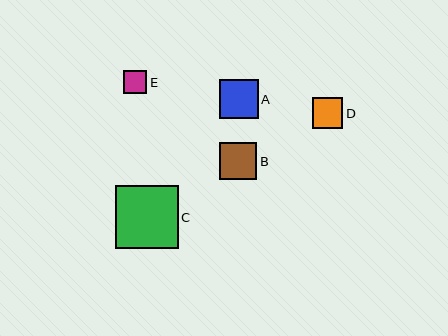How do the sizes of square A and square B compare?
Square A and square B are approximately the same size.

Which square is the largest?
Square C is the largest with a size of approximately 63 pixels.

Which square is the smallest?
Square E is the smallest with a size of approximately 23 pixels.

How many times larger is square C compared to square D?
Square C is approximately 2.1 times the size of square D.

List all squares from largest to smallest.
From largest to smallest: C, A, B, D, E.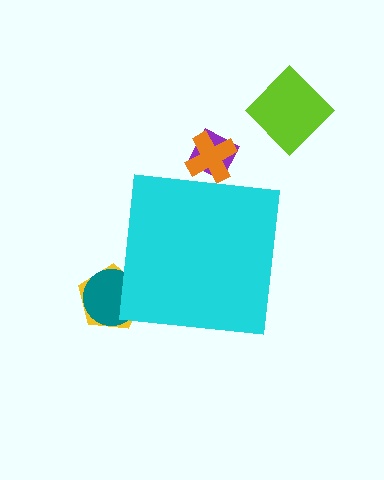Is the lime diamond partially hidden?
No, the lime diamond is fully visible.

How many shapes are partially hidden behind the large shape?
4 shapes are partially hidden.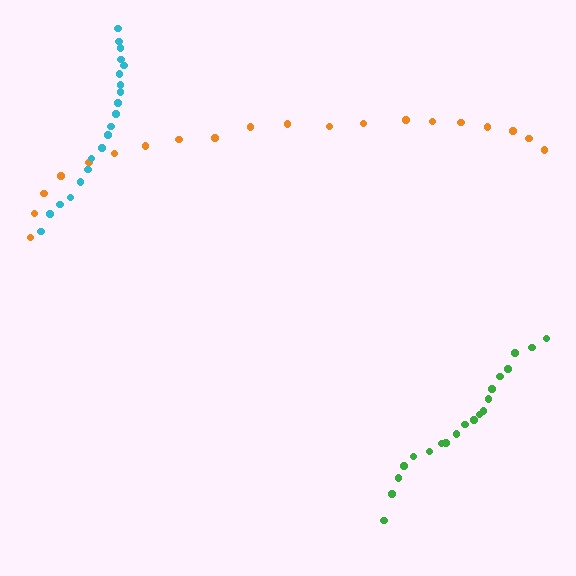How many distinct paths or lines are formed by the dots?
There are 3 distinct paths.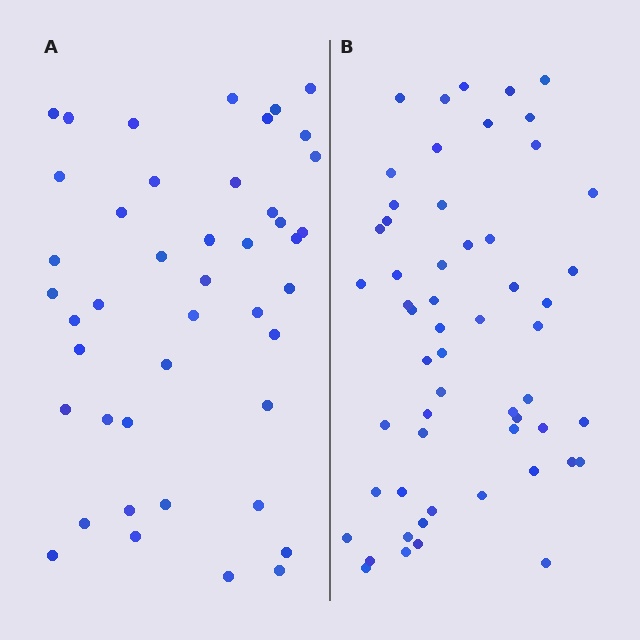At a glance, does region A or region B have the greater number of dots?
Region B (the right region) has more dots.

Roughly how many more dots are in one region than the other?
Region B has roughly 12 or so more dots than region A.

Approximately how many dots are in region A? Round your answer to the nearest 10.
About 40 dots. (The exact count is 44, which rounds to 40.)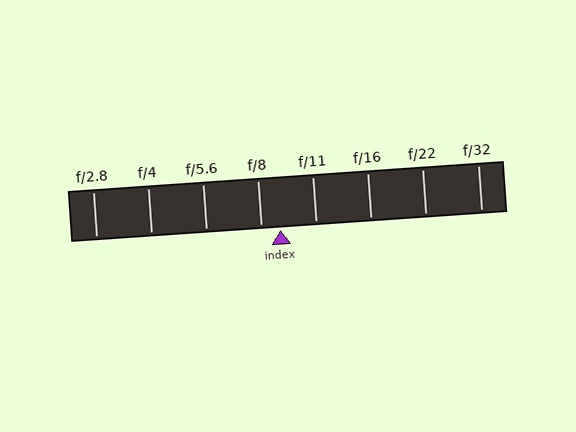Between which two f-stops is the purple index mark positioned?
The index mark is between f/8 and f/11.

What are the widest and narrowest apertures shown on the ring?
The widest aperture shown is f/2.8 and the narrowest is f/32.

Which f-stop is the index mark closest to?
The index mark is closest to f/8.